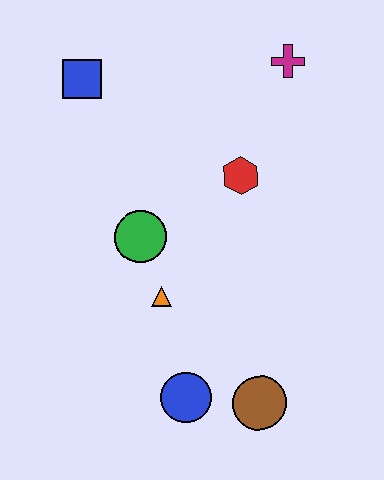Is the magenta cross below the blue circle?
No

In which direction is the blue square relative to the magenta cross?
The blue square is to the left of the magenta cross.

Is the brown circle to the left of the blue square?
No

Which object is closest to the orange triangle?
The green circle is closest to the orange triangle.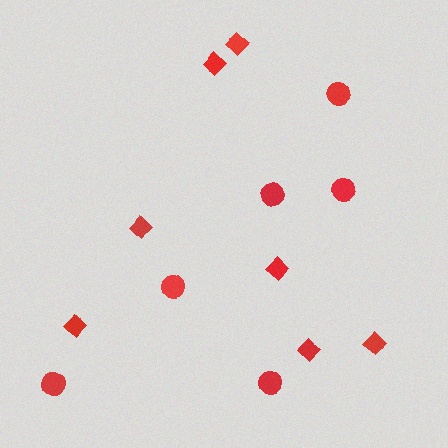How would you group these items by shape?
There are 2 groups: one group of diamonds (7) and one group of circles (6).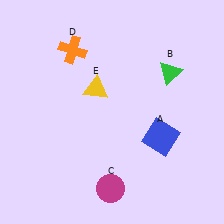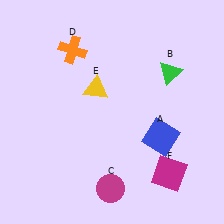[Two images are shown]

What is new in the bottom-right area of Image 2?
A magenta square (F) was added in the bottom-right area of Image 2.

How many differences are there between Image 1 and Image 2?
There is 1 difference between the two images.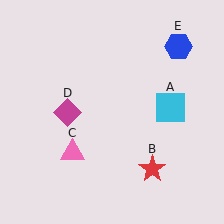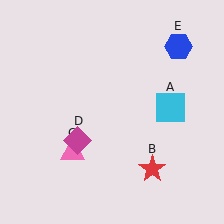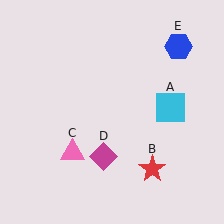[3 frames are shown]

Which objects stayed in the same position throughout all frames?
Cyan square (object A) and red star (object B) and pink triangle (object C) and blue hexagon (object E) remained stationary.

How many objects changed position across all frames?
1 object changed position: magenta diamond (object D).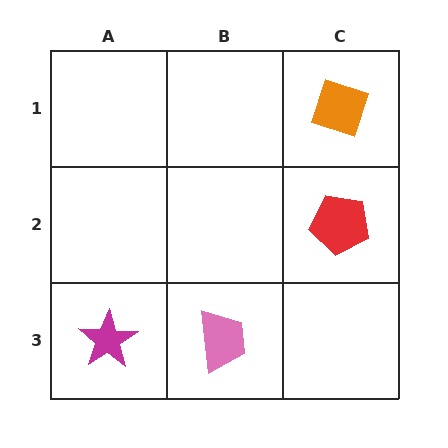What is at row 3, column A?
A magenta star.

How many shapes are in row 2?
1 shape.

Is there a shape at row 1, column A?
No, that cell is empty.